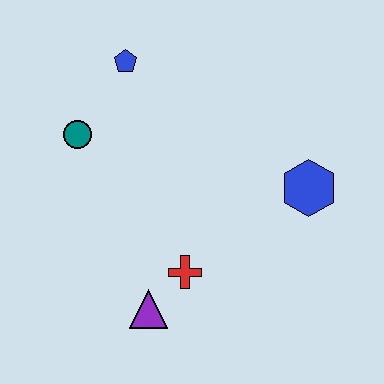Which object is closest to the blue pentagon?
The teal circle is closest to the blue pentagon.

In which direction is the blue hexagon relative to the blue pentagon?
The blue hexagon is to the right of the blue pentagon.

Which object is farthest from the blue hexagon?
The teal circle is farthest from the blue hexagon.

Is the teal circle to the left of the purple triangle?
Yes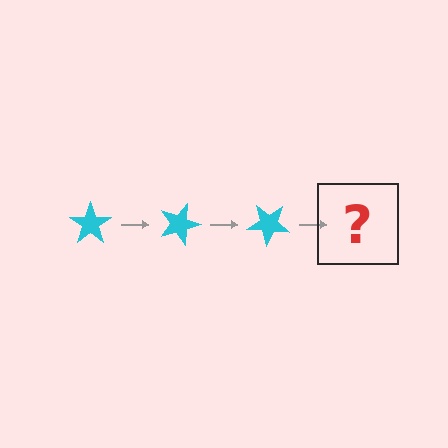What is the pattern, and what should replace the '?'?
The pattern is that the star rotates 20 degrees each step. The '?' should be a cyan star rotated 60 degrees.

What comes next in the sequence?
The next element should be a cyan star rotated 60 degrees.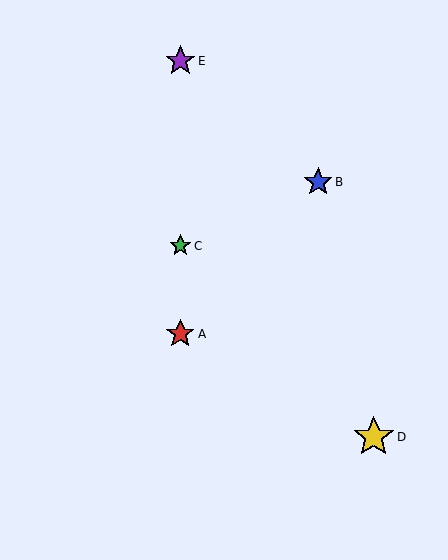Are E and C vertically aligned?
Yes, both are at x≈180.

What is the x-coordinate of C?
Object C is at x≈180.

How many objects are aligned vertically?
3 objects (A, C, E) are aligned vertically.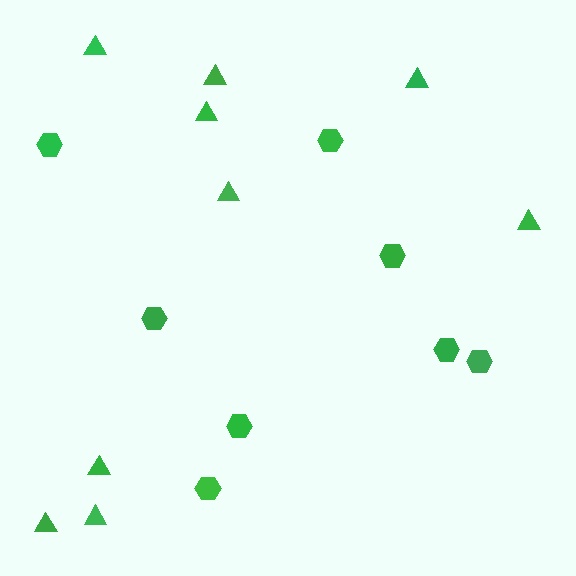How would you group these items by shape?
There are 2 groups: one group of triangles (9) and one group of hexagons (8).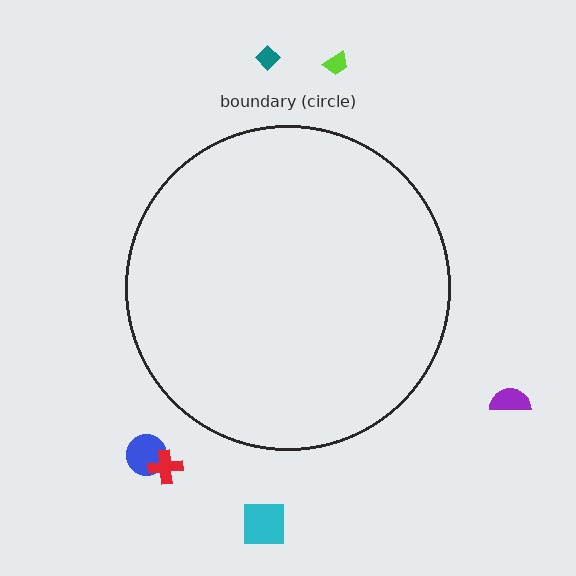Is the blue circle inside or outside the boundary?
Outside.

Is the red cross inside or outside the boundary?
Outside.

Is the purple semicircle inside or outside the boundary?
Outside.